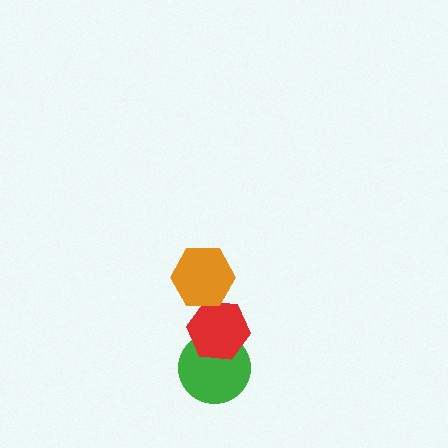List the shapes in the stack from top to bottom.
From top to bottom: the orange hexagon, the red hexagon, the green circle.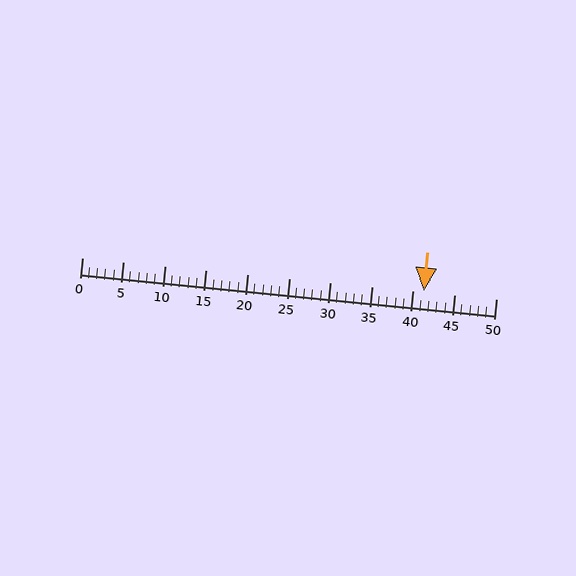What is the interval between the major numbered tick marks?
The major tick marks are spaced 5 units apart.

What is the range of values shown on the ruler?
The ruler shows values from 0 to 50.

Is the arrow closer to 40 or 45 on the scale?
The arrow is closer to 40.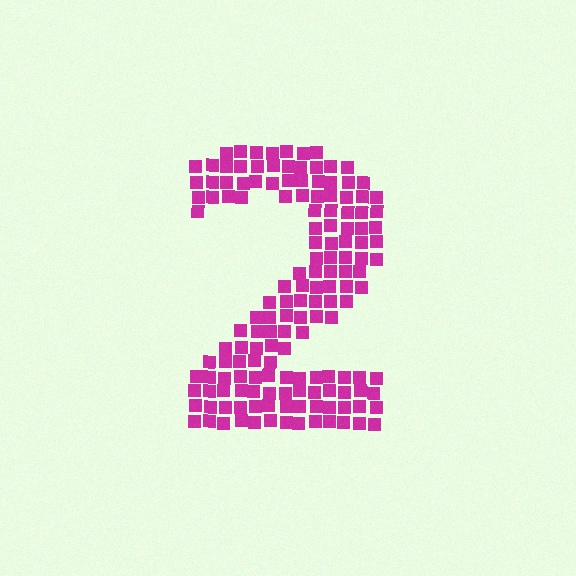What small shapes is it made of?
It is made of small squares.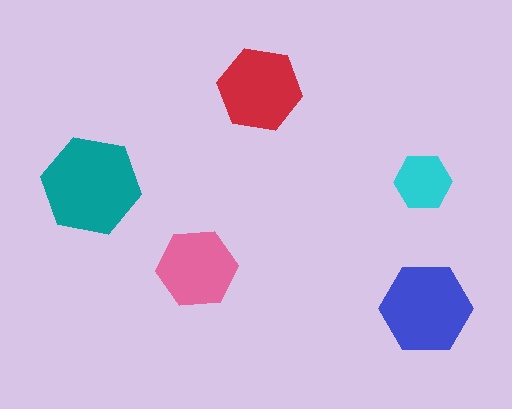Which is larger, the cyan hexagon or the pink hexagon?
The pink one.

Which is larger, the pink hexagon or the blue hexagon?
The blue one.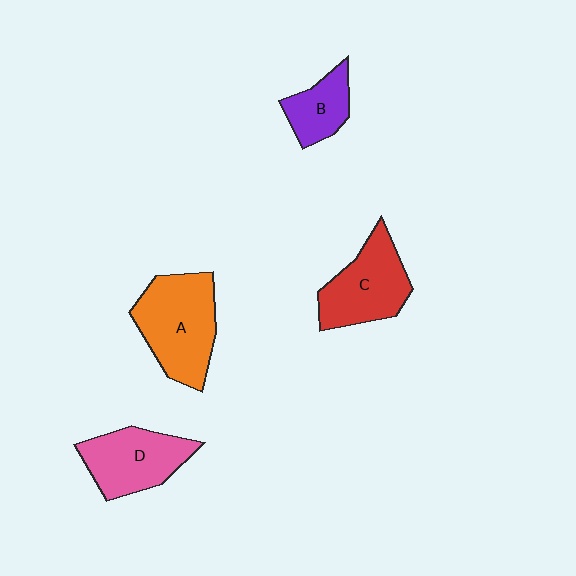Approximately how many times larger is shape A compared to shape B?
Approximately 2.0 times.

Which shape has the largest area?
Shape A (orange).